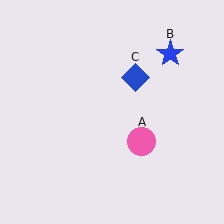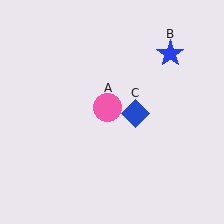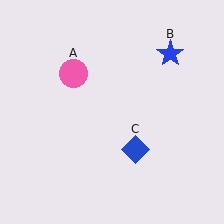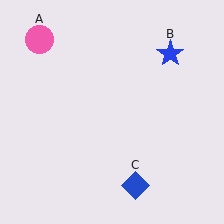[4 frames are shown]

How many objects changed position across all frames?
2 objects changed position: pink circle (object A), blue diamond (object C).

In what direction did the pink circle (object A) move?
The pink circle (object A) moved up and to the left.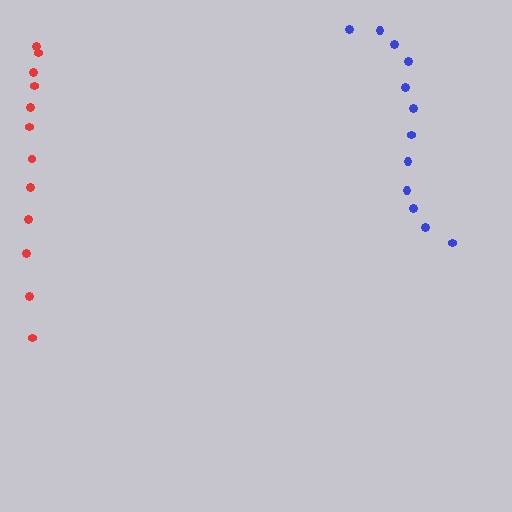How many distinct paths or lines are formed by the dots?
There are 2 distinct paths.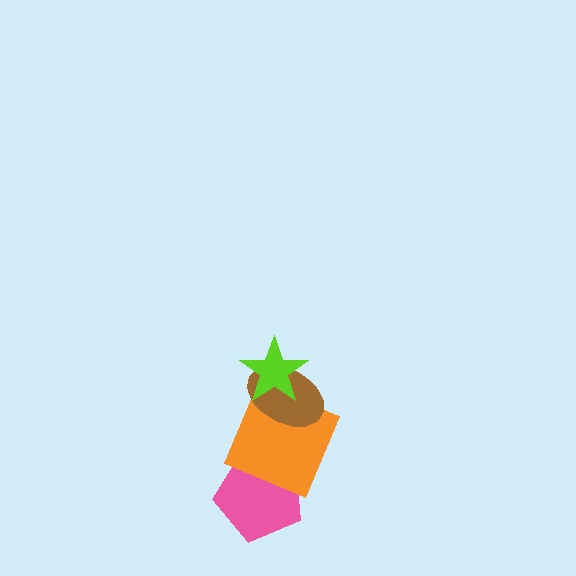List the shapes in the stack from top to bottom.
From top to bottom: the lime star, the brown ellipse, the orange square, the pink pentagon.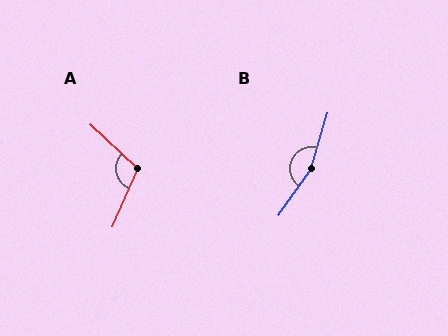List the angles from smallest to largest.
A (110°), B (161°).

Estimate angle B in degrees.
Approximately 161 degrees.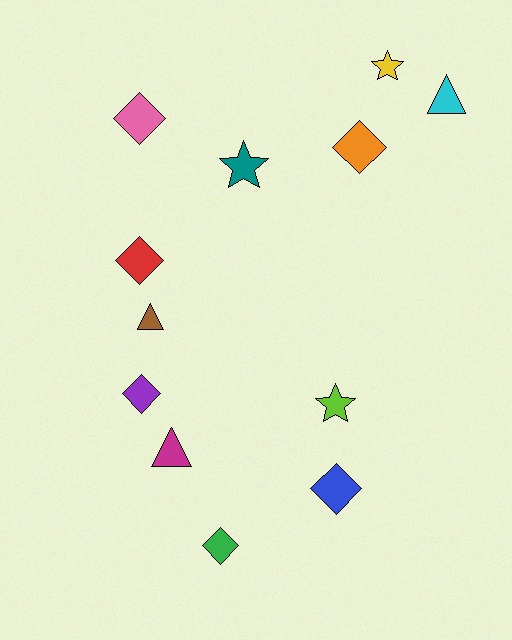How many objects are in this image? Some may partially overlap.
There are 12 objects.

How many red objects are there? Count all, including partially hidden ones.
There is 1 red object.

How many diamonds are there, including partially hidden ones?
There are 6 diamonds.